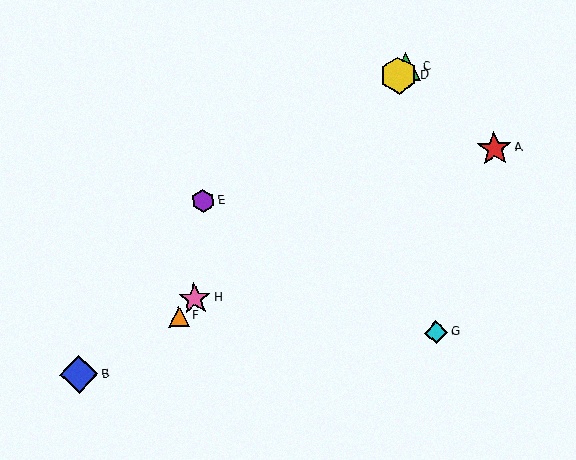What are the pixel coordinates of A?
Object A is at (494, 149).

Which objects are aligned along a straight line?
Objects C, D, F, H are aligned along a straight line.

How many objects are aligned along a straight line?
4 objects (C, D, F, H) are aligned along a straight line.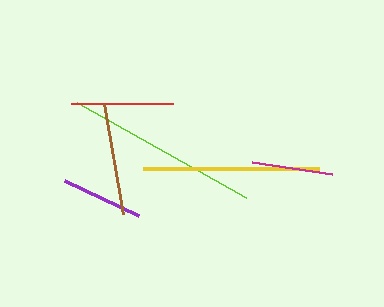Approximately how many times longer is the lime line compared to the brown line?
The lime line is approximately 1.7 times the length of the brown line.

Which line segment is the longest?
The lime line is the longest at approximately 194 pixels.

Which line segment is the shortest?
The magenta line is the shortest at approximately 81 pixels.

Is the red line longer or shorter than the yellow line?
The yellow line is longer than the red line.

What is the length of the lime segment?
The lime segment is approximately 194 pixels long.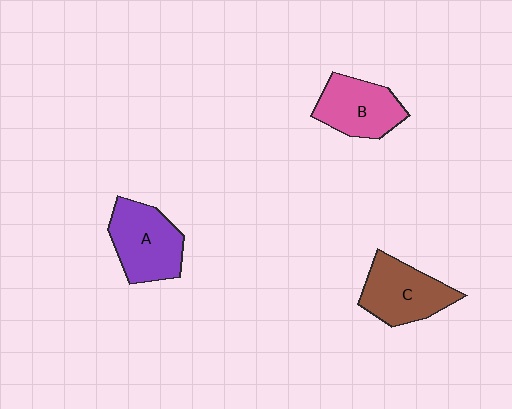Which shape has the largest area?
Shape A (purple).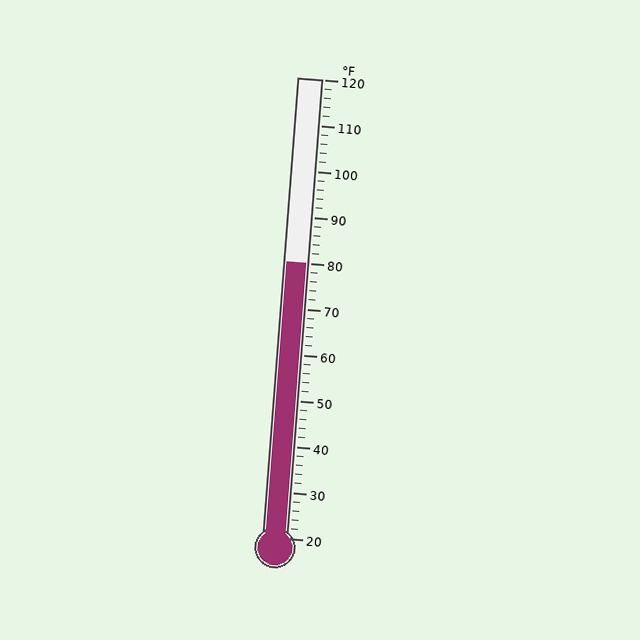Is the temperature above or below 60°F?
The temperature is above 60°F.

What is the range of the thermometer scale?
The thermometer scale ranges from 20°F to 120°F.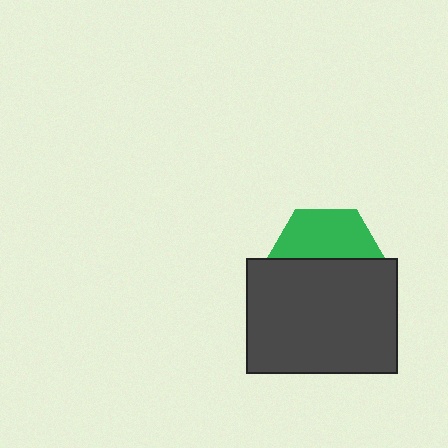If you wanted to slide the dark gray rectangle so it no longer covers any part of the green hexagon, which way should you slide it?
Slide it down — that is the most direct way to separate the two shapes.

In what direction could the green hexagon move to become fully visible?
The green hexagon could move up. That would shift it out from behind the dark gray rectangle entirely.